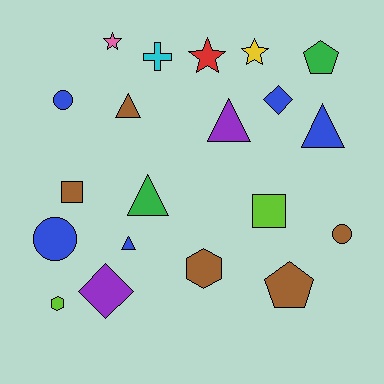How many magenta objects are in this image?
There are no magenta objects.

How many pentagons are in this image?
There are 2 pentagons.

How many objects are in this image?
There are 20 objects.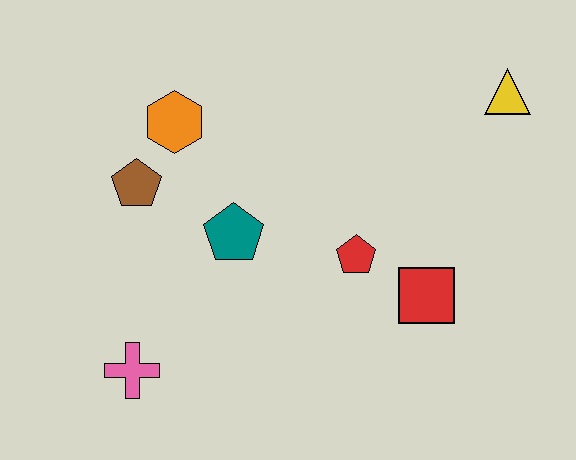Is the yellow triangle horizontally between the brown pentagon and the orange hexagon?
No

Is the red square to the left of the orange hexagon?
No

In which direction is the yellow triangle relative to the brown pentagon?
The yellow triangle is to the right of the brown pentagon.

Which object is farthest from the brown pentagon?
The yellow triangle is farthest from the brown pentagon.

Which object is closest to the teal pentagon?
The brown pentagon is closest to the teal pentagon.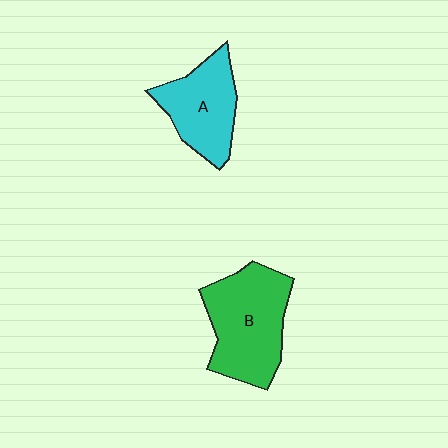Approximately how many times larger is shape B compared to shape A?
Approximately 1.3 times.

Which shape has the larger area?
Shape B (green).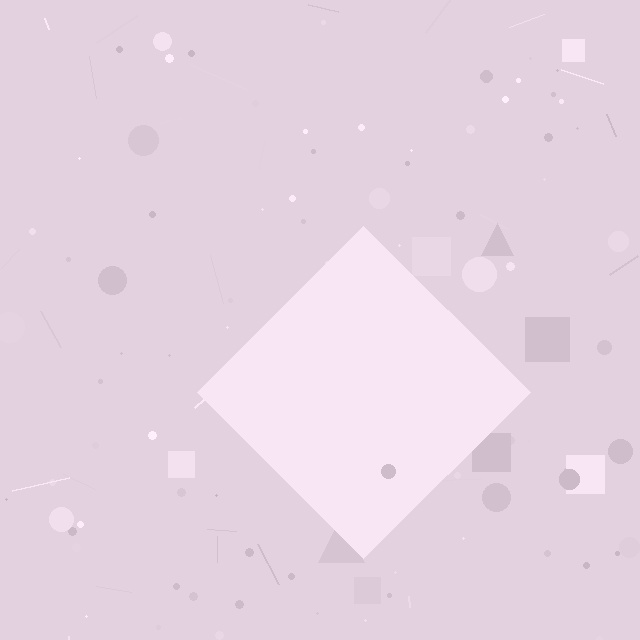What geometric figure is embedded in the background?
A diamond is embedded in the background.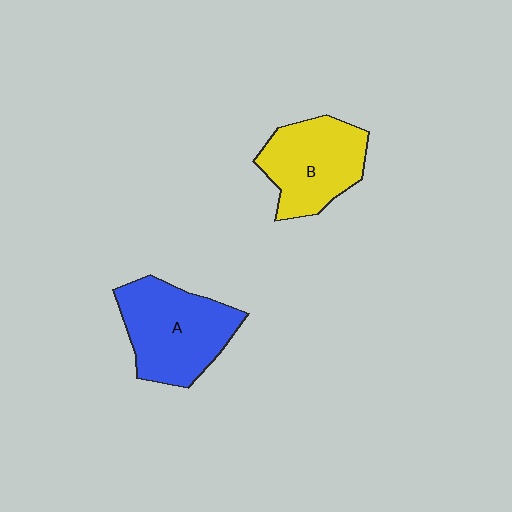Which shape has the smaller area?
Shape B (yellow).